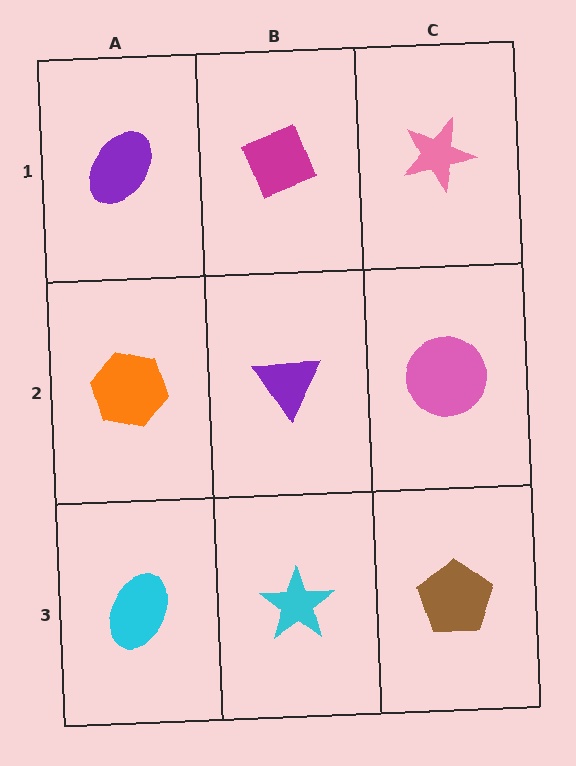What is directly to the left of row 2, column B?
An orange hexagon.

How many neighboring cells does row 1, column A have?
2.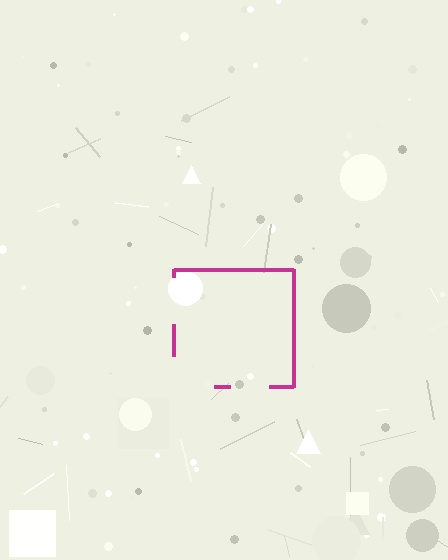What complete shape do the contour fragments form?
The contour fragments form a square.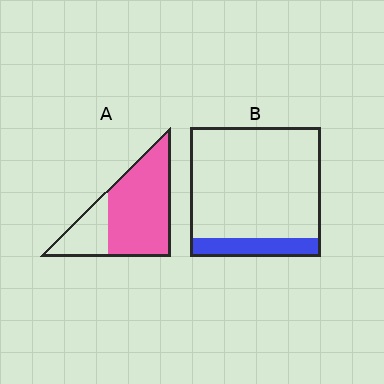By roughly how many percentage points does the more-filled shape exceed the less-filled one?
By roughly 60 percentage points (A over B).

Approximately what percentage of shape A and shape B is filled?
A is approximately 75% and B is approximately 15%.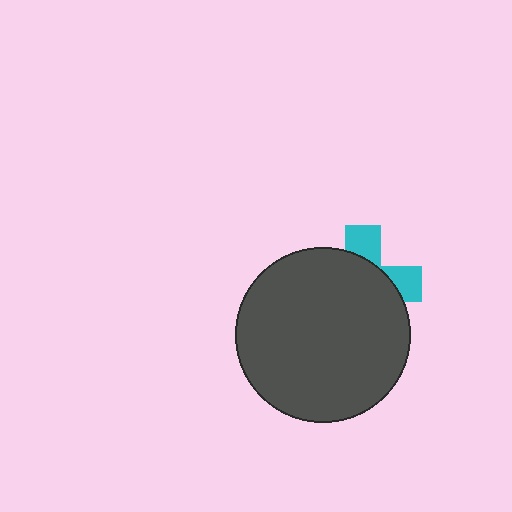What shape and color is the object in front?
The object in front is a dark gray circle.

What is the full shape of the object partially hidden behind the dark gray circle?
The partially hidden object is a cyan cross.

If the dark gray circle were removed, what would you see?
You would see the complete cyan cross.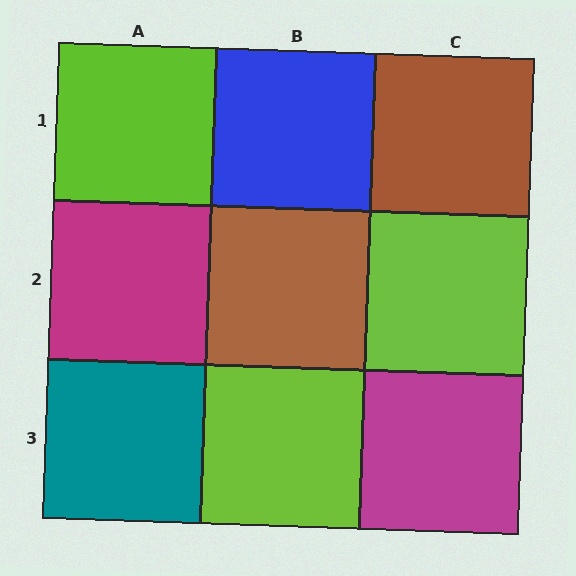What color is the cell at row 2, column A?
Magenta.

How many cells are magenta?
2 cells are magenta.